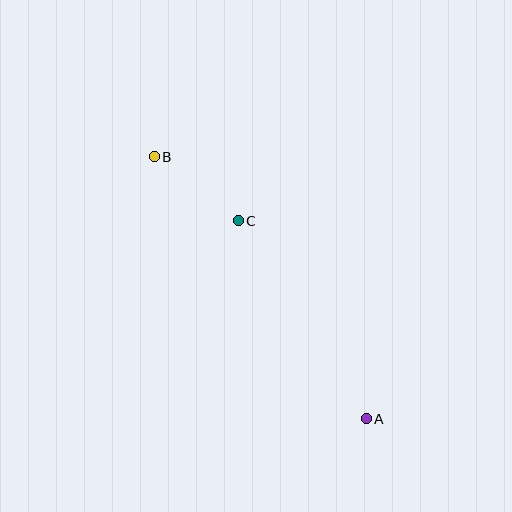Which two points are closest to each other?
Points B and C are closest to each other.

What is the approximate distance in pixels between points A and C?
The distance between A and C is approximately 236 pixels.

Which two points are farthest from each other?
Points A and B are farthest from each other.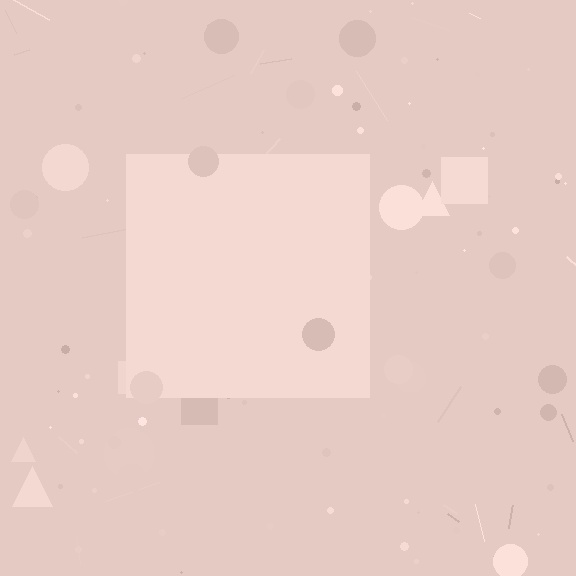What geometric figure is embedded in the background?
A square is embedded in the background.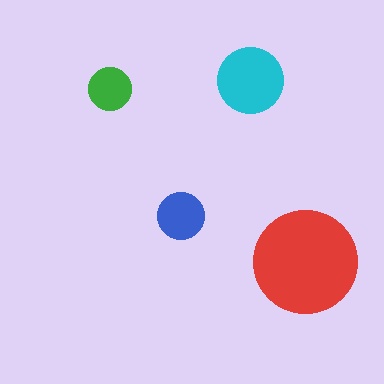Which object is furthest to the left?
The green circle is leftmost.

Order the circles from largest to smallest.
the red one, the cyan one, the blue one, the green one.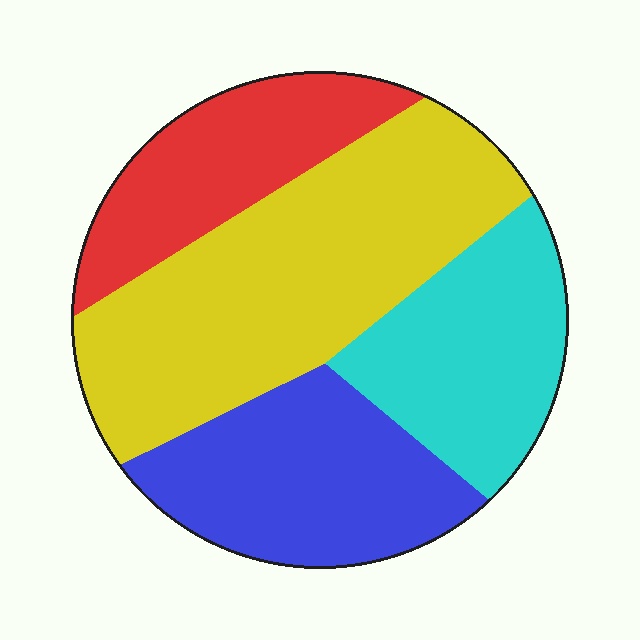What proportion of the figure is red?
Red covers roughly 20% of the figure.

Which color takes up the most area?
Yellow, at roughly 40%.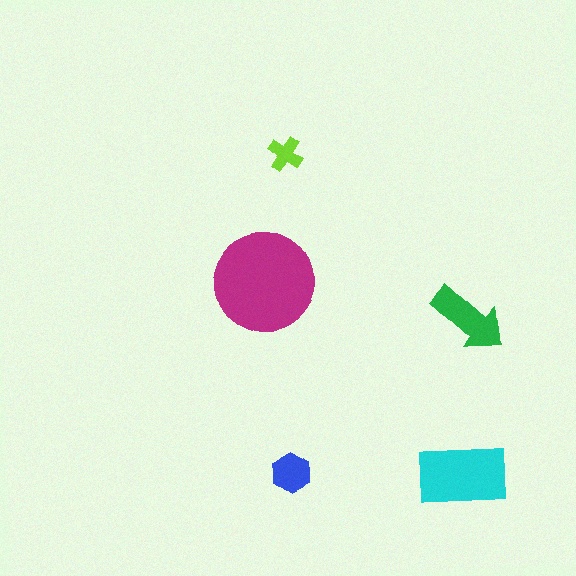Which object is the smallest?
The lime cross.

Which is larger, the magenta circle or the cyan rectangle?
The magenta circle.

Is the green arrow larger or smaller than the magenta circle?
Smaller.